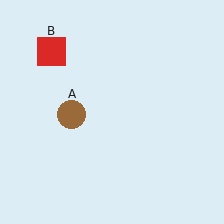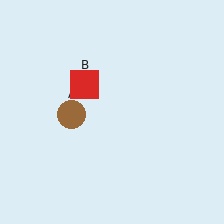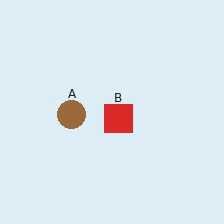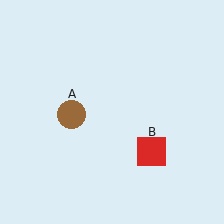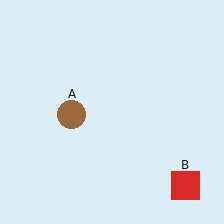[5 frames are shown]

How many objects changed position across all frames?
1 object changed position: red square (object B).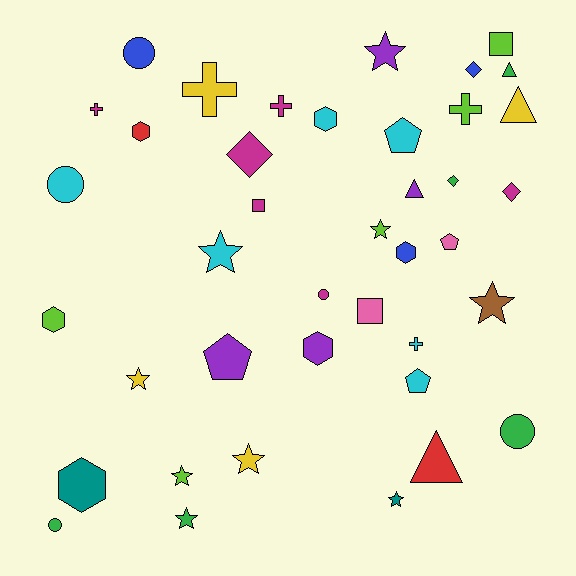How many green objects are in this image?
There are 5 green objects.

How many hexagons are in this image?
There are 6 hexagons.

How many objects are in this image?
There are 40 objects.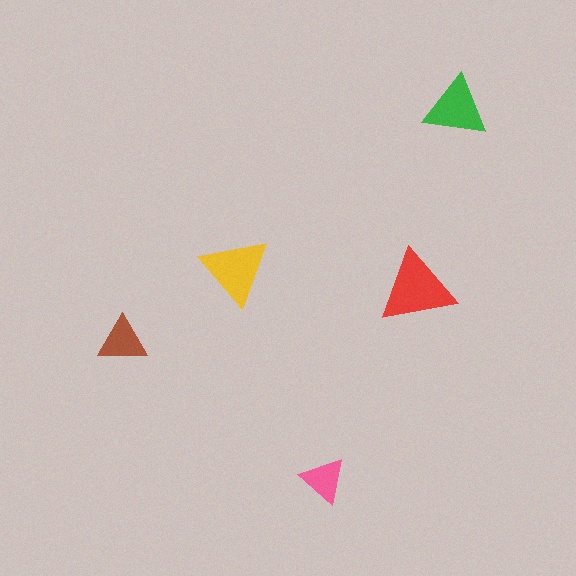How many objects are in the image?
There are 5 objects in the image.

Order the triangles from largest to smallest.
the red one, the yellow one, the green one, the brown one, the pink one.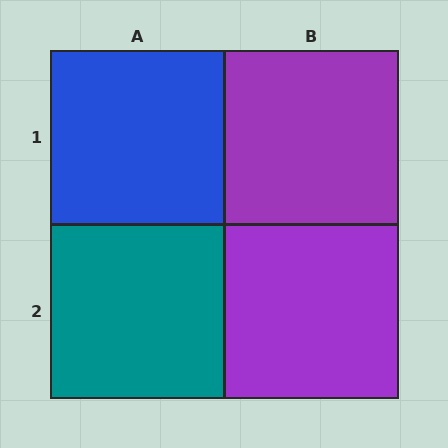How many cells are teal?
1 cell is teal.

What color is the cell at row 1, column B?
Purple.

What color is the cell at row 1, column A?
Blue.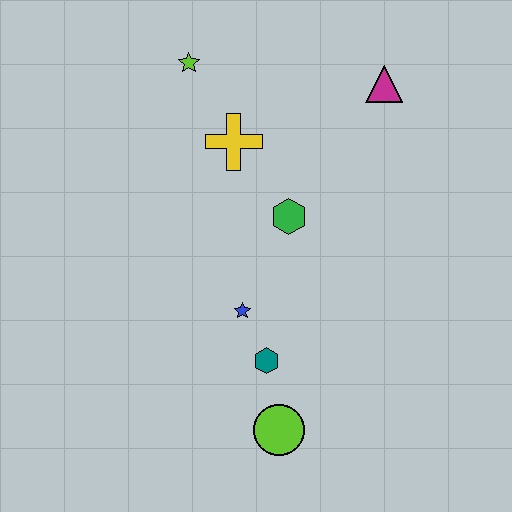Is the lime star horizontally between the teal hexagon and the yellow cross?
No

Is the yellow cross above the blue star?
Yes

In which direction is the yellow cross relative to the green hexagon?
The yellow cross is above the green hexagon.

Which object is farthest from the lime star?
The lime circle is farthest from the lime star.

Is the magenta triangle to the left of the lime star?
No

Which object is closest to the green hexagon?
The yellow cross is closest to the green hexagon.